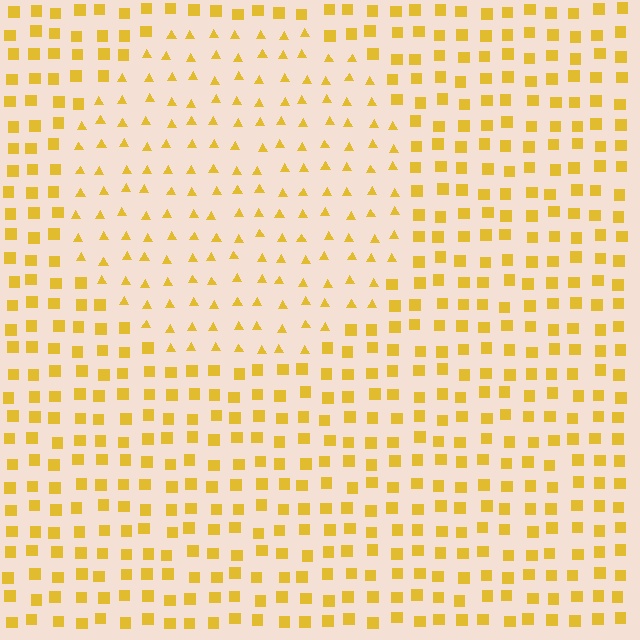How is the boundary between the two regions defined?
The boundary is defined by a change in element shape: triangles inside vs. squares outside. All elements share the same color and spacing.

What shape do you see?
I see a circle.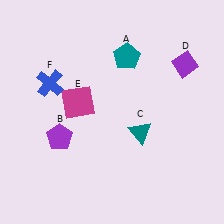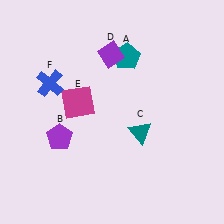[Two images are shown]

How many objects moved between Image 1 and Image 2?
1 object moved between the two images.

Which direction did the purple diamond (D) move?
The purple diamond (D) moved left.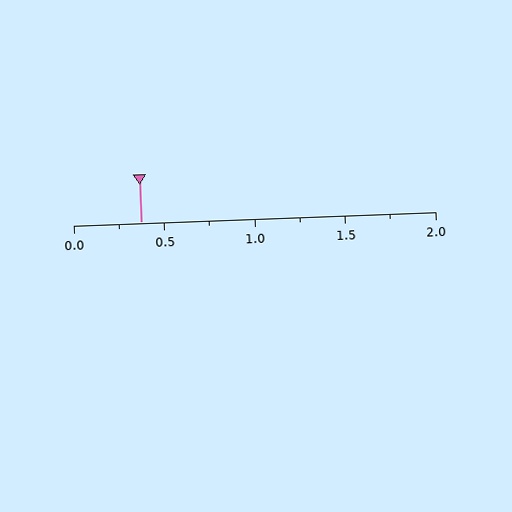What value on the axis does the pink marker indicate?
The marker indicates approximately 0.38.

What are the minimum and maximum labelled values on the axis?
The axis runs from 0.0 to 2.0.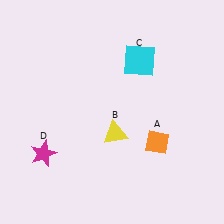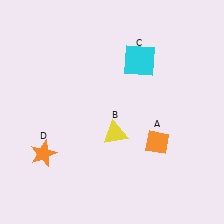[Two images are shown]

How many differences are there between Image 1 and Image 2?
There is 1 difference between the two images.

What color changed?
The star (D) changed from magenta in Image 1 to orange in Image 2.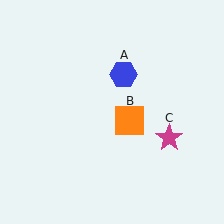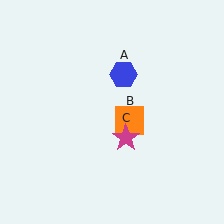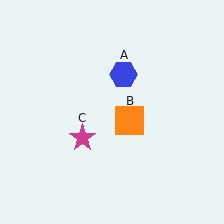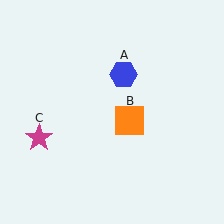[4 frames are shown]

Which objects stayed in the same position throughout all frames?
Blue hexagon (object A) and orange square (object B) remained stationary.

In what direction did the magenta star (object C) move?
The magenta star (object C) moved left.